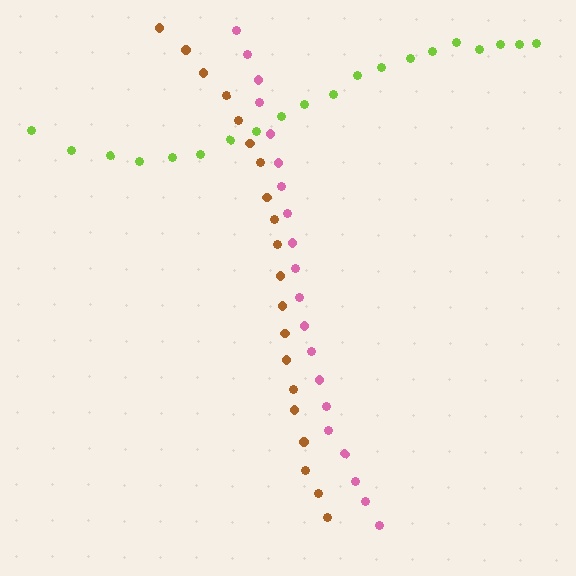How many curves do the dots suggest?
There are 3 distinct paths.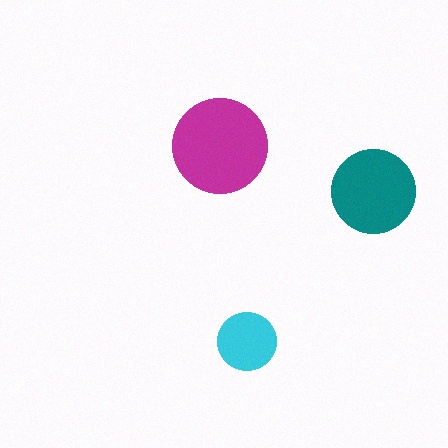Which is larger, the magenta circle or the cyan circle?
The magenta one.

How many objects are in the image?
There are 3 objects in the image.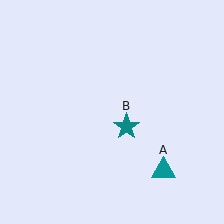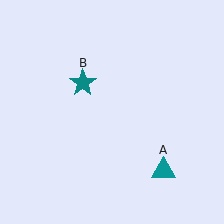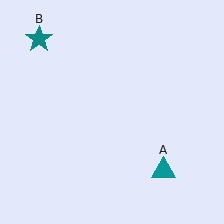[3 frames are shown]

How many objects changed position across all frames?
1 object changed position: teal star (object B).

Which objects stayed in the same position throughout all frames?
Teal triangle (object A) remained stationary.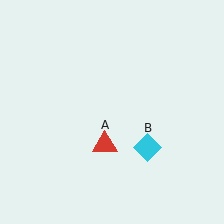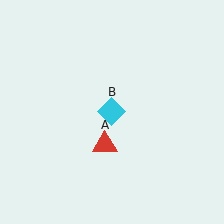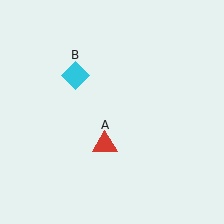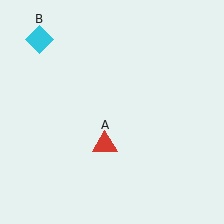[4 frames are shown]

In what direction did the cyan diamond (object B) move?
The cyan diamond (object B) moved up and to the left.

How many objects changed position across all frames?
1 object changed position: cyan diamond (object B).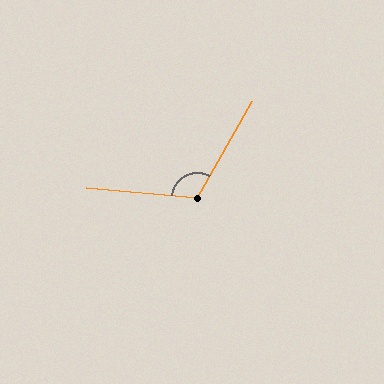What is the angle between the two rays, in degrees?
Approximately 114 degrees.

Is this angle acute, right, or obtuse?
It is obtuse.